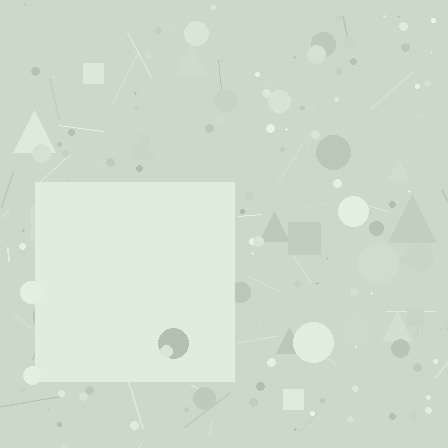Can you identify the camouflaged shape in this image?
The camouflaged shape is a square.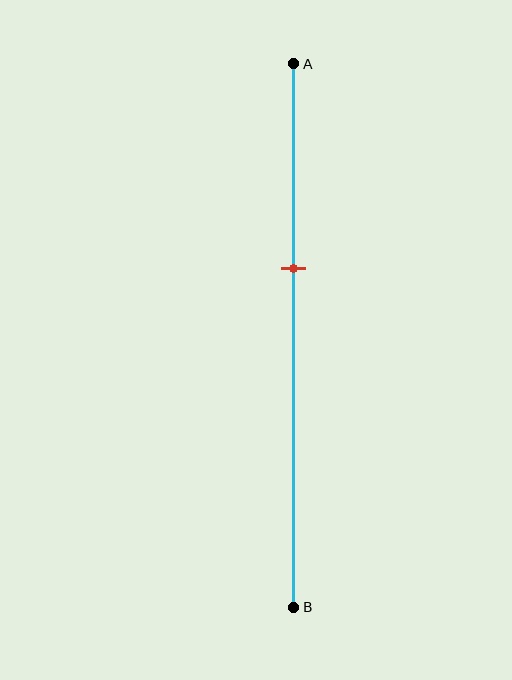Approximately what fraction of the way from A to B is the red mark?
The red mark is approximately 40% of the way from A to B.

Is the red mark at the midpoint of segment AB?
No, the mark is at about 40% from A, not at the 50% midpoint.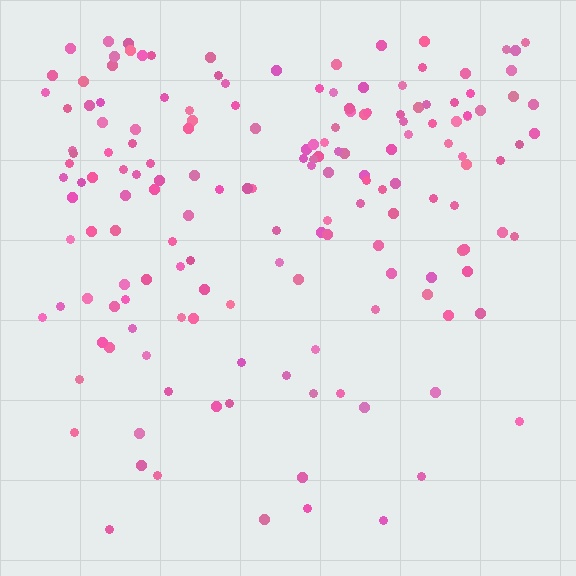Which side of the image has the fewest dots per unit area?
The bottom.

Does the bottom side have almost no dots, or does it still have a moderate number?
Still a moderate number, just noticeably fewer than the top.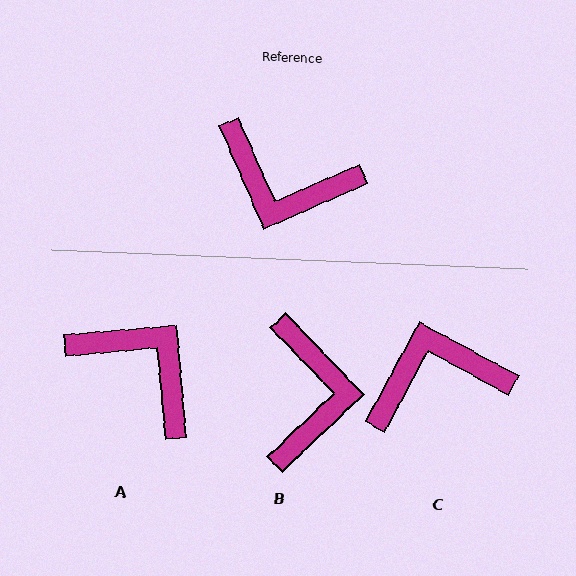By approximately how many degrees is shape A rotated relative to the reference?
Approximately 161 degrees counter-clockwise.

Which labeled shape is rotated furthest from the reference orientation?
A, about 161 degrees away.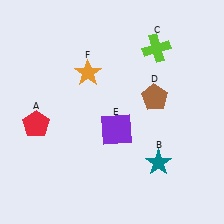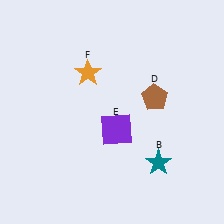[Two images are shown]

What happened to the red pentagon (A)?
The red pentagon (A) was removed in Image 2. It was in the bottom-left area of Image 1.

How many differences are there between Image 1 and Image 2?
There are 2 differences between the two images.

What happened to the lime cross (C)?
The lime cross (C) was removed in Image 2. It was in the top-right area of Image 1.